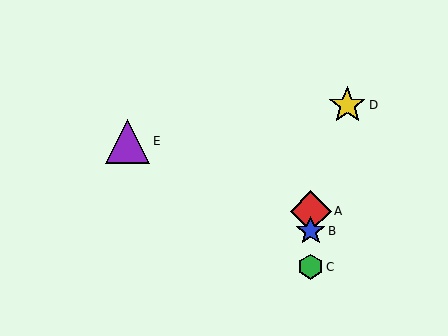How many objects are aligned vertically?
3 objects (A, B, C) are aligned vertically.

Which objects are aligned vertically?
Objects A, B, C are aligned vertically.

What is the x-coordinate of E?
Object E is at x≈128.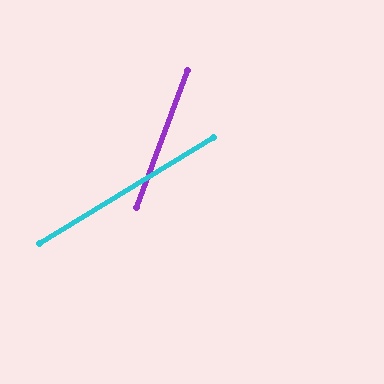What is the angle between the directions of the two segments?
Approximately 38 degrees.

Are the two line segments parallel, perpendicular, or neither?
Neither parallel nor perpendicular — they differ by about 38°.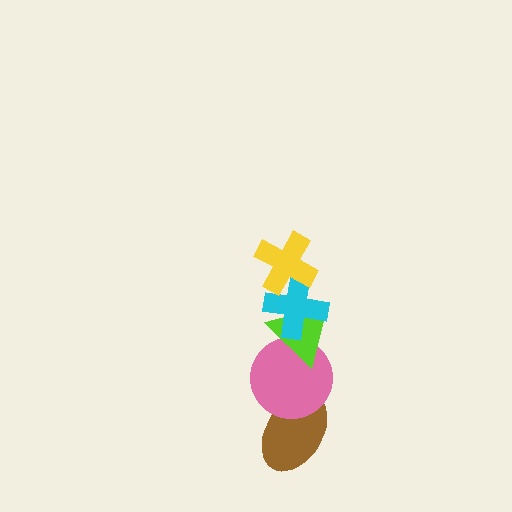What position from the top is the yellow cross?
The yellow cross is 1st from the top.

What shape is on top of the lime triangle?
The cyan cross is on top of the lime triangle.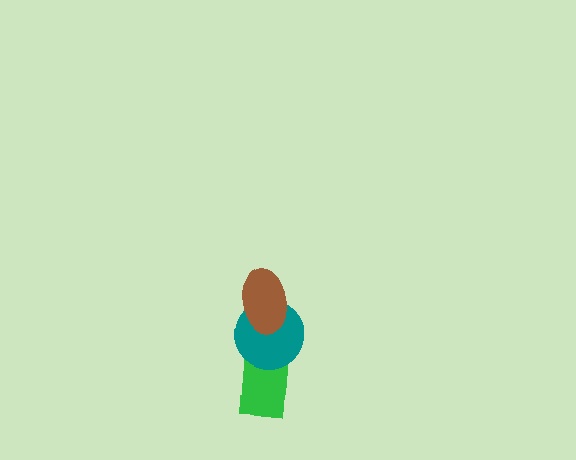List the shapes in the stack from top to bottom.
From top to bottom: the brown ellipse, the teal circle, the green rectangle.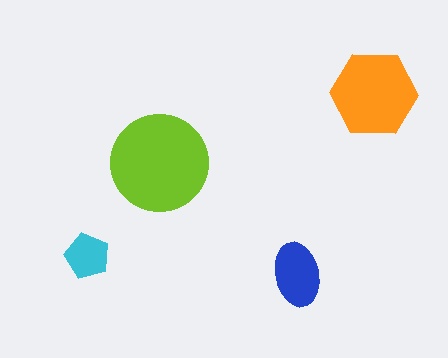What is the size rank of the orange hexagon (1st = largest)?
2nd.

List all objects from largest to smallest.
The lime circle, the orange hexagon, the blue ellipse, the cyan pentagon.